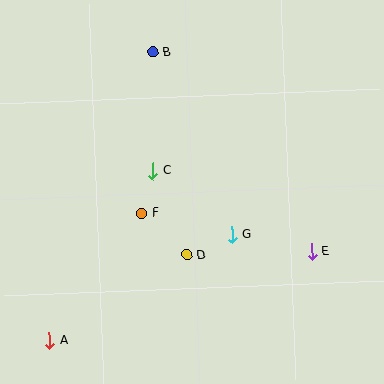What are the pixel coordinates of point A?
Point A is at (49, 340).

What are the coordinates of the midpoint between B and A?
The midpoint between B and A is at (101, 196).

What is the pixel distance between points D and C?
The distance between D and C is 91 pixels.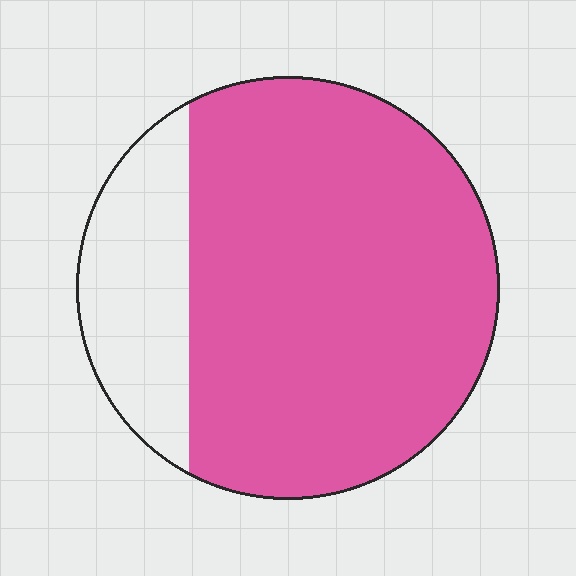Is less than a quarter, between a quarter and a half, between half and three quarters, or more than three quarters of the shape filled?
More than three quarters.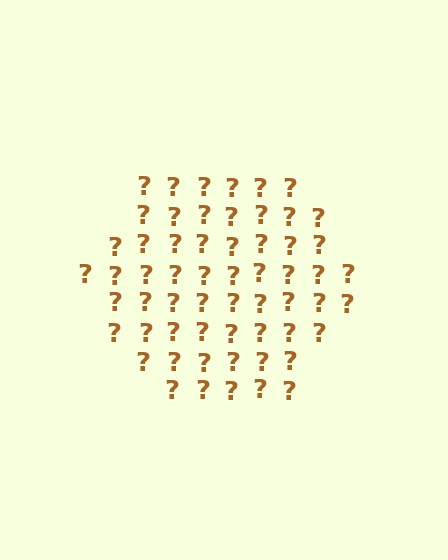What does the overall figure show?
The overall figure shows a hexagon.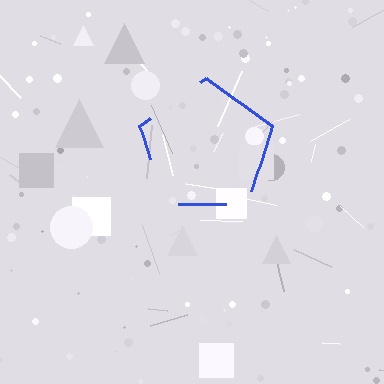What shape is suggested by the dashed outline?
The dashed outline suggests a pentagon.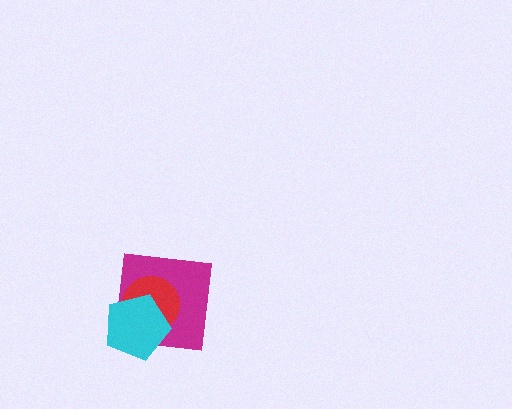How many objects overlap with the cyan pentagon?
2 objects overlap with the cyan pentagon.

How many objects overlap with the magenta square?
2 objects overlap with the magenta square.